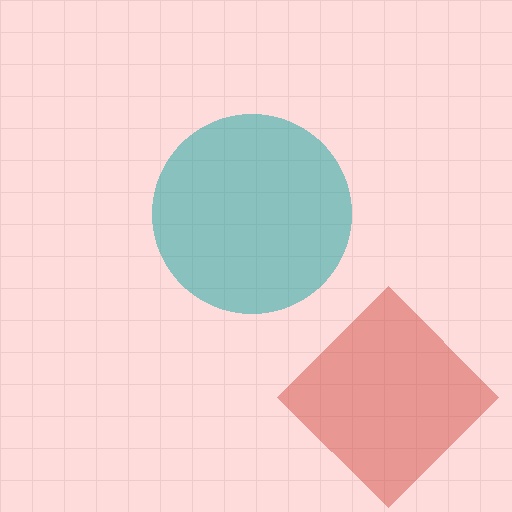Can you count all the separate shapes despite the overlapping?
Yes, there are 2 separate shapes.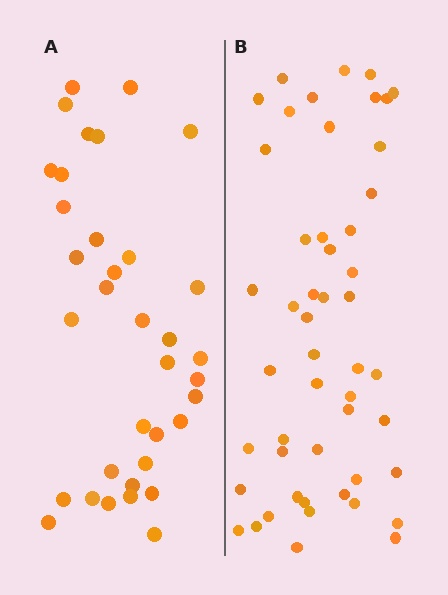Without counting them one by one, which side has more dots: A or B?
Region B (the right region) has more dots.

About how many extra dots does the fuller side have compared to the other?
Region B has approximately 15 more dots than region A.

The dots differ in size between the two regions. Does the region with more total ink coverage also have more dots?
No. Region A has more total ink coverage because its dots are larger, but region B actually contains more individual dots. Total area can be misleading — the number of items is what matters here.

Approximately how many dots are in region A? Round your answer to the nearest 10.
About 40 dots. (The exact count is 35, which rounds to 40.)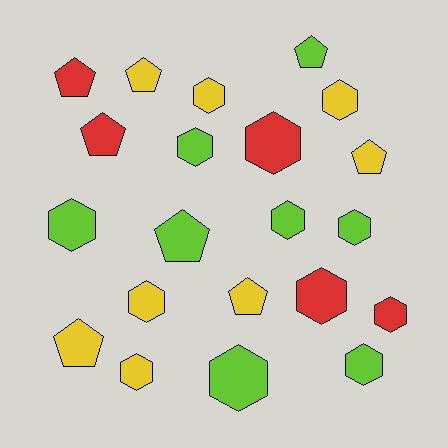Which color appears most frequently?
Lime, with 8 objects.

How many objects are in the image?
There are 21 objects.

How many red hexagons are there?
There are 3 red hexagons.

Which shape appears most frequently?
Hexagon, with 13 objects.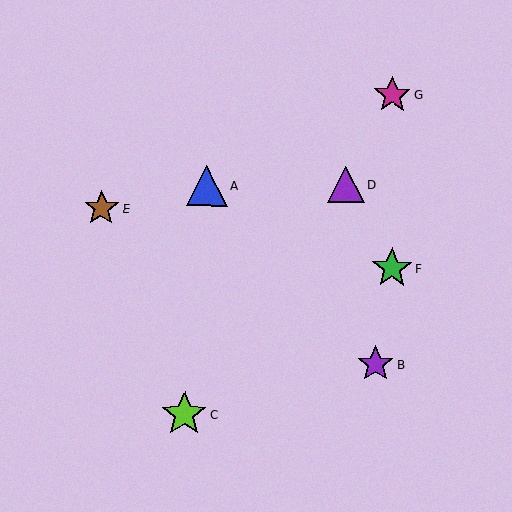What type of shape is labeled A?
Shape A is a blue triangle.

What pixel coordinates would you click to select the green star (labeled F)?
Click at (392, 268) to select the green star F.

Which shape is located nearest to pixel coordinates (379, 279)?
The green star (labeled F) at (392, 268) is nearest to that location.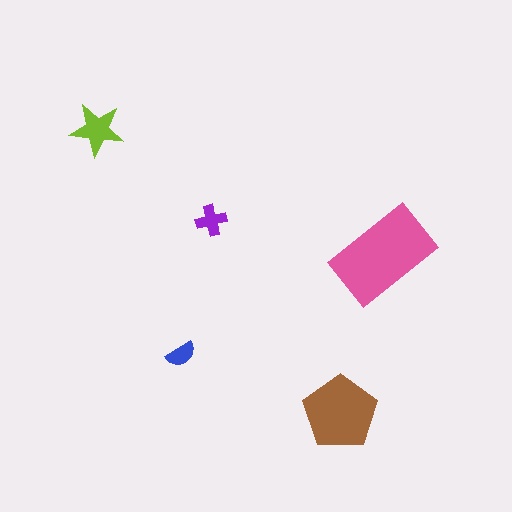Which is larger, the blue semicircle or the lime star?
The lime star.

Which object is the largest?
The pink rectangle.